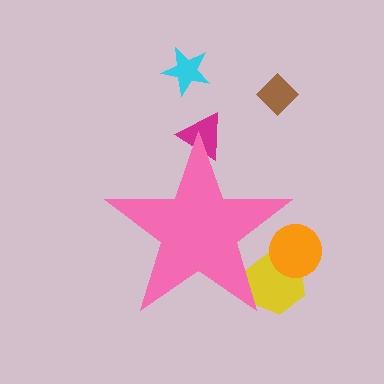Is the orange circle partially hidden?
Yes, the orange circle is partially hidden behind the pink star.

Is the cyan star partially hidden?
No, the cyan star is fully visible.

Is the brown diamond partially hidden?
No, the brown diamond is fully visible.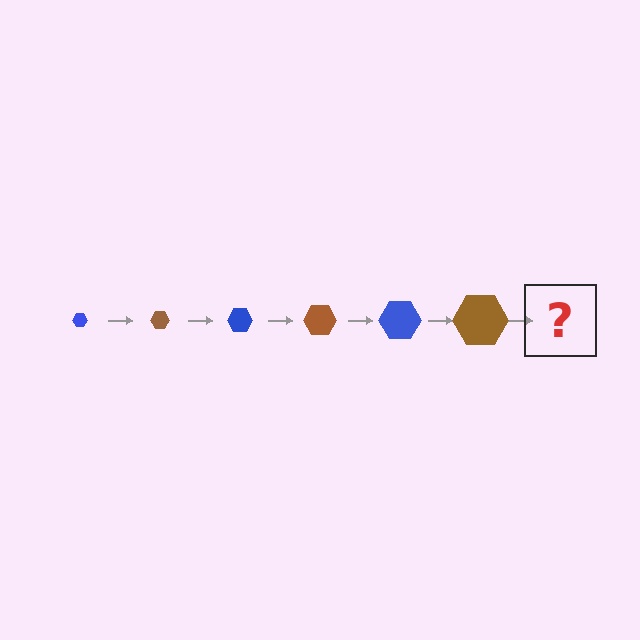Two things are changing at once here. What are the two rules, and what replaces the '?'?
The two rules are that the hexagon grows larger each step and the color cycles through blue and brown. The '?' should be a blue hexagon, larger than the previous one.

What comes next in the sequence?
The next element should be a blue hexagon, larger than the previous one.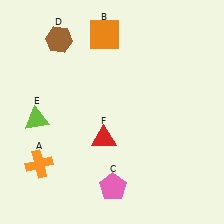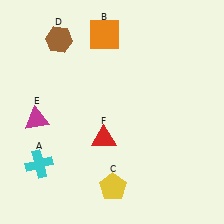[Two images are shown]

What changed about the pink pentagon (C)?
In Image 1, C is pink. In Image 2, it changed to yellow.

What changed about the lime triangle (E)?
In Image 1, E is lime. In Image 2, it changed to magenta.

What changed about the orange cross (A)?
In Image 1, A is orange. In Image 2, it changed to cyan.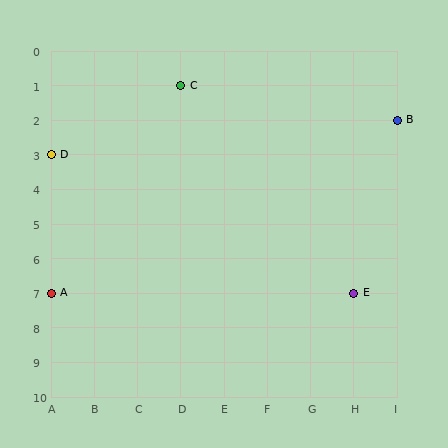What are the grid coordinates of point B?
Point B is at grid coordinates (I, 2).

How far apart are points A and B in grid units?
Points A and B are 8 columns and 5 rows apart (about 9.4 grid units diagonally).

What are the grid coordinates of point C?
Point C is at grid coordinates (D, 1).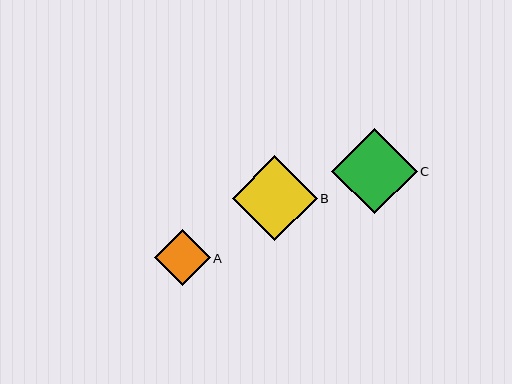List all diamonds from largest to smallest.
From largest to smallest: C, B, A.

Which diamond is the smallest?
Diamond A is the smallest with a size of approximately 56 pixels.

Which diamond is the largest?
Diamond C is the largest with a size of approximately 85 pixels.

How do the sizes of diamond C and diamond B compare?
Diamond C and diamond B are approximately the same size.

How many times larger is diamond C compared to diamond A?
Diamond C is approximately 1.5 times the size of diamond A.